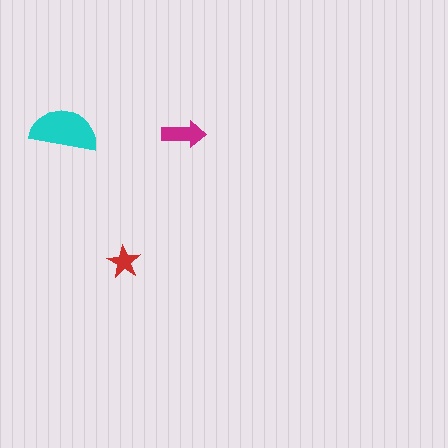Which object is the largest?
The cyan semicircle.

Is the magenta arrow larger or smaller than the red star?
Larger.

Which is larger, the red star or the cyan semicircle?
The cyan semicircle.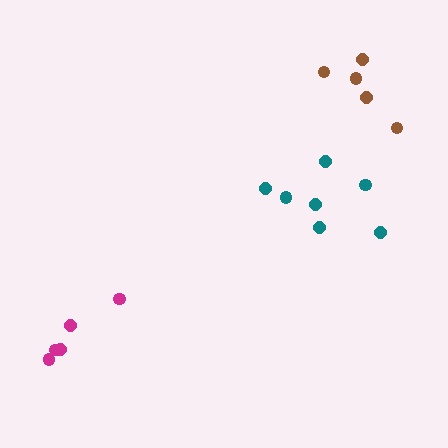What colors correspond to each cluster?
The clusters are colored: teal, brown, magenta.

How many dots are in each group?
Group 1: 7 dots, Group 2: 5 dots, Group 3: 5 dots (17 total).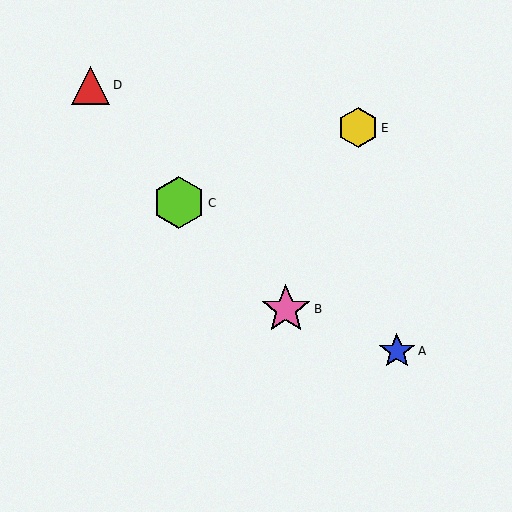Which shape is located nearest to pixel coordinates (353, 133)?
The yellow hexagon (labeled E) at (358, 128) is nearest to that location.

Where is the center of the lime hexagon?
The center of the lime hexagon is at (179, 203).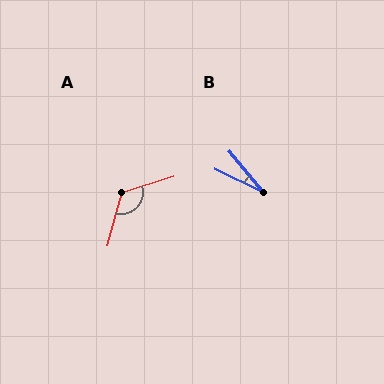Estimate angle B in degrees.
Approximately 24 degrees.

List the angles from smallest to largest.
B (24°), A (123°).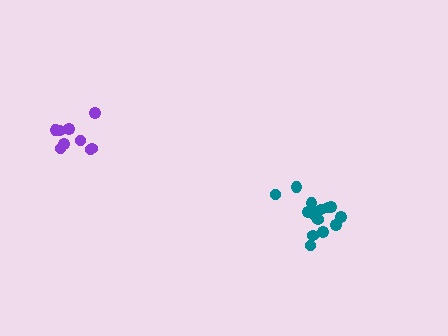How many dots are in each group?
Group 1: 9 dots, Group 2: 14 dots (23 total).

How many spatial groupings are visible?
There are 2 spatial groupings.